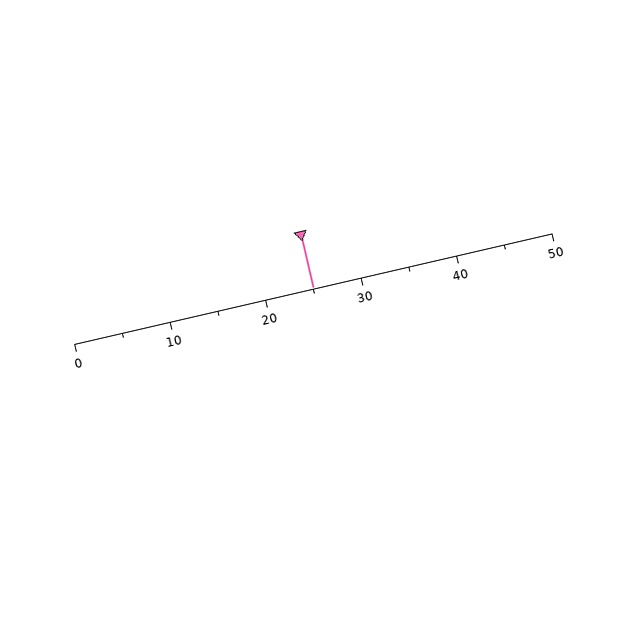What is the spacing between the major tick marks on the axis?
The major ticks are spaced 10 apart.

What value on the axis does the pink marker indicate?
The marker indicates approximately 25.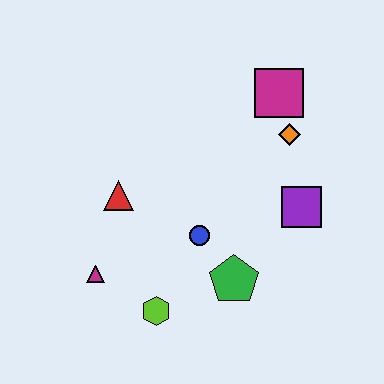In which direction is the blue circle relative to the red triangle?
The blue circle is to the right of the red triangle.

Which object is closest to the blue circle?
The green pentagon is closest to the blue circle.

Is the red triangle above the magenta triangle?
Yes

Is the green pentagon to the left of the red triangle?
No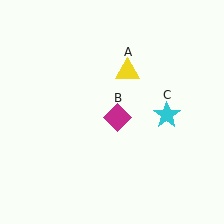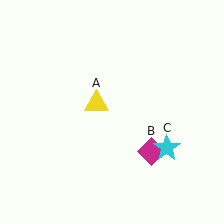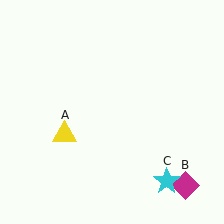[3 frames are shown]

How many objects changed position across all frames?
3 objects changed position: yellow triangle (object A), magenta diamond (object B), cyan star (object C).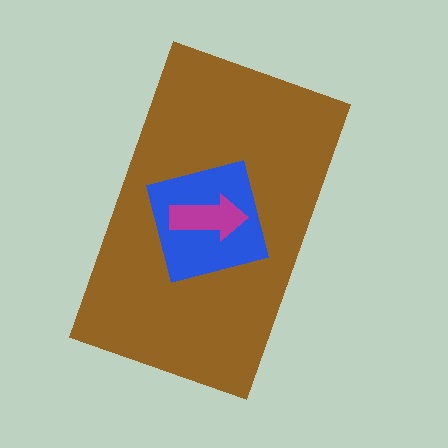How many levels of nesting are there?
3.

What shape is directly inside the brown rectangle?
The blue square.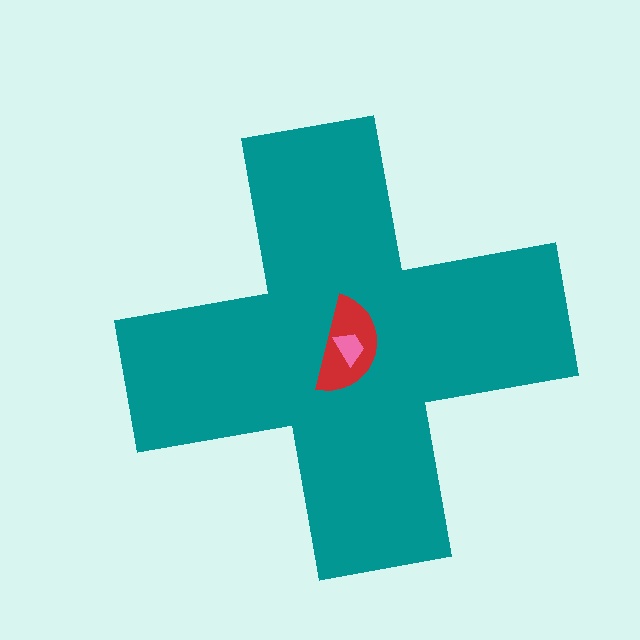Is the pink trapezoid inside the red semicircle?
Yes.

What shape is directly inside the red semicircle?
The pink trapezoid.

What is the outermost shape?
The teal cross.